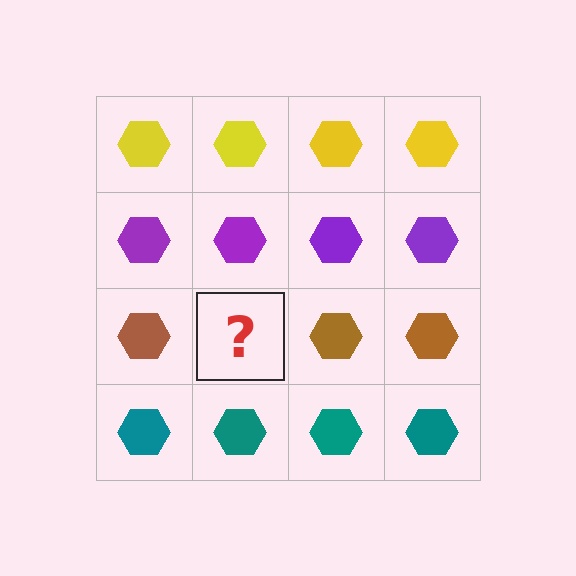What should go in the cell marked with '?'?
The missing cell should contain a brown hexagon.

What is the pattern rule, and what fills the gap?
The rule is that each row has a consistent color. The gap should be filled with a brown hexagon.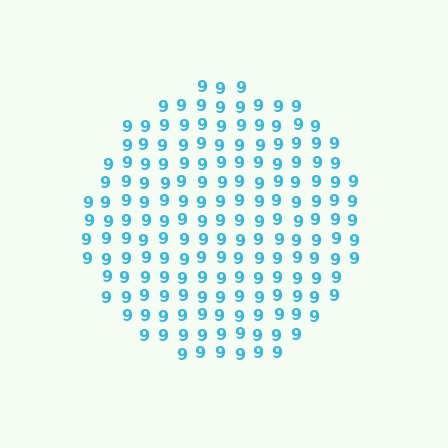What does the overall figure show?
The overall figure shows a circle.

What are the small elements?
The small elements are digit 9's.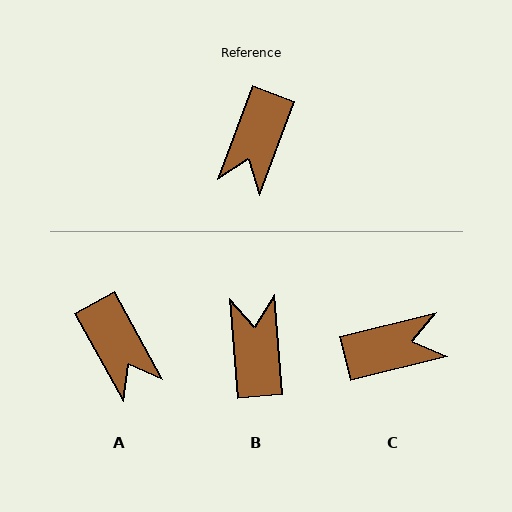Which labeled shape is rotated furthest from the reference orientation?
B, about 155 degrees away.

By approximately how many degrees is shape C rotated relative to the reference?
Approximately 125 degrees counter-clockwise.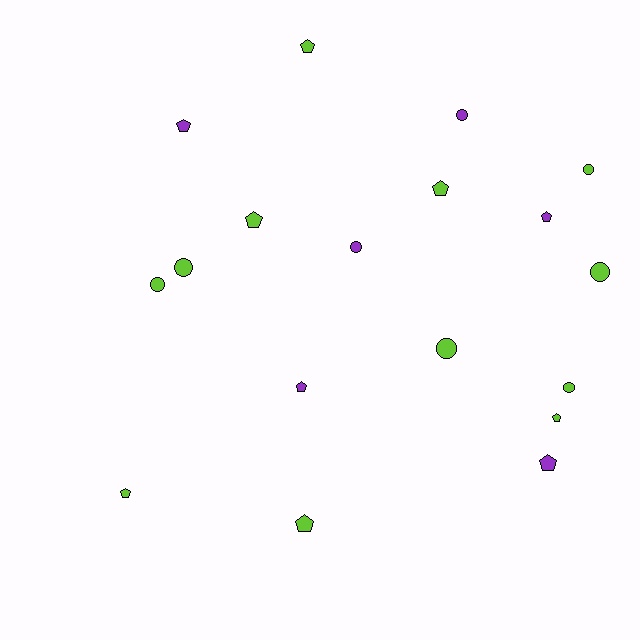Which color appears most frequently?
Lime, with 12 objects.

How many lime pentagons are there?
There are 6 lime pentagons.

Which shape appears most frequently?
Pentagon, with 10 objects.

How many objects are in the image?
There are 18 objects.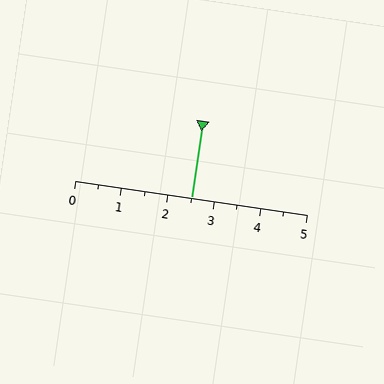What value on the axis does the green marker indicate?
The marker indicates approximately 2.5.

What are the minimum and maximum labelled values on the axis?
The axis runs from 0 to 5.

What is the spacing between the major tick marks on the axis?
The major ticks are spaced 1 apart.